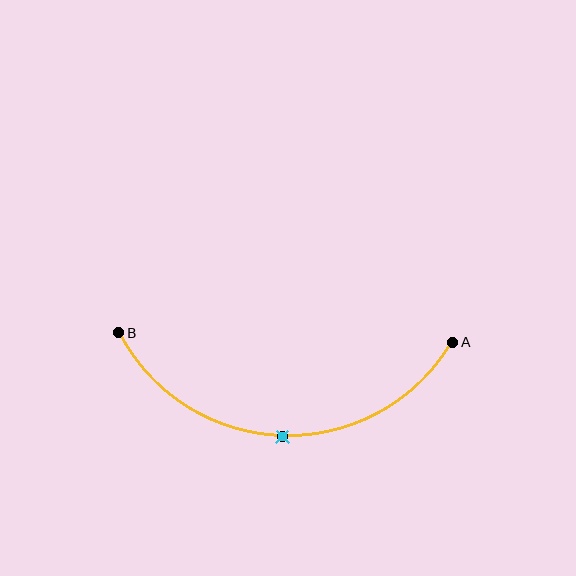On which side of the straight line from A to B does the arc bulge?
The arc bulges below the straight line connecting A and B.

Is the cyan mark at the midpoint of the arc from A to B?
Yes. The cyan mark lies on the arc at equal arc-length from both A and B — it is the arc midpoint.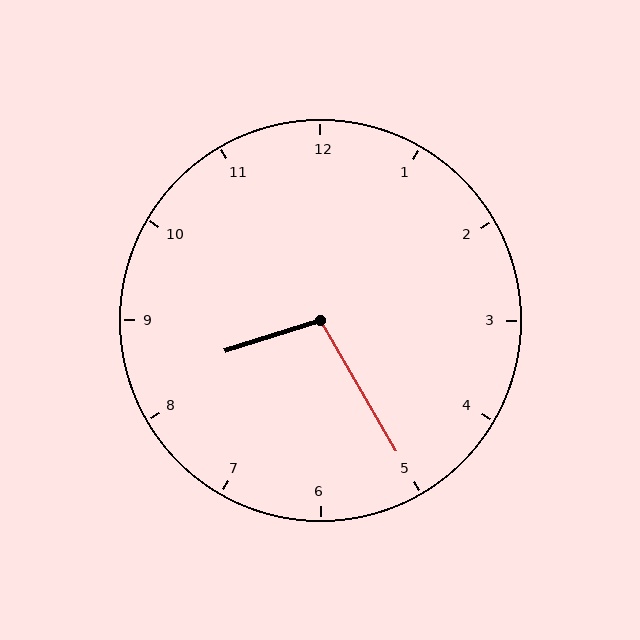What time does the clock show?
8:25.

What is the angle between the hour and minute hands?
Approximately 102 degrees.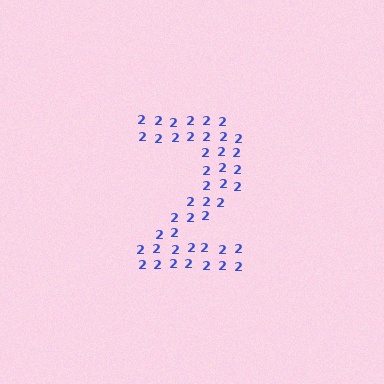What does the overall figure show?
The overall figure shows the digit 2.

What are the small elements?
The small elements are digit 2's.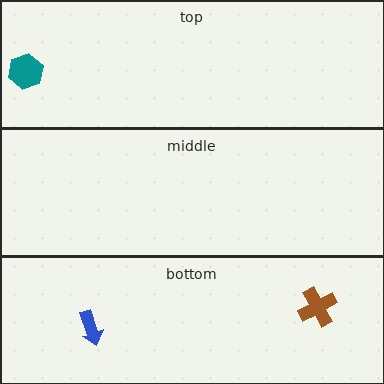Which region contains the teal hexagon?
The top region.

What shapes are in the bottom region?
The brown cross, the blue arrow.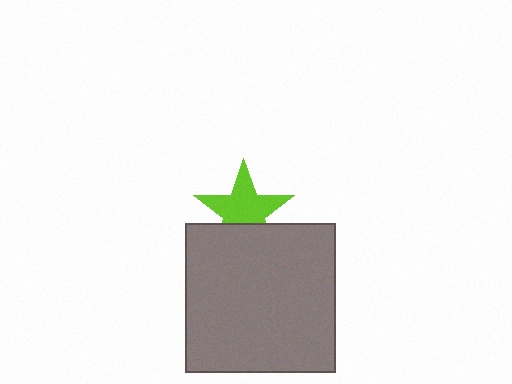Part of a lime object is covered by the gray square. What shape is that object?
It is a star.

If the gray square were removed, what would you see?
You would see the complete lime star.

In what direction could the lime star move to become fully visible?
The lime star could move up. That would shift it out from behind the gray square entirely.